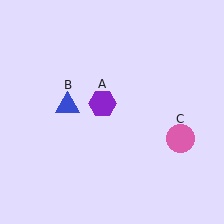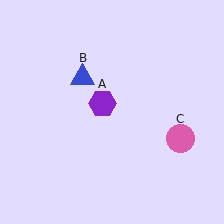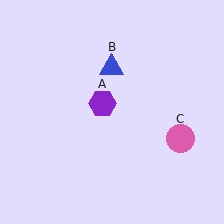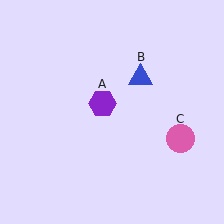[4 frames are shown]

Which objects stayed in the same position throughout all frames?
Purple hexagon (object A) and pink circle (object C) remained stationary.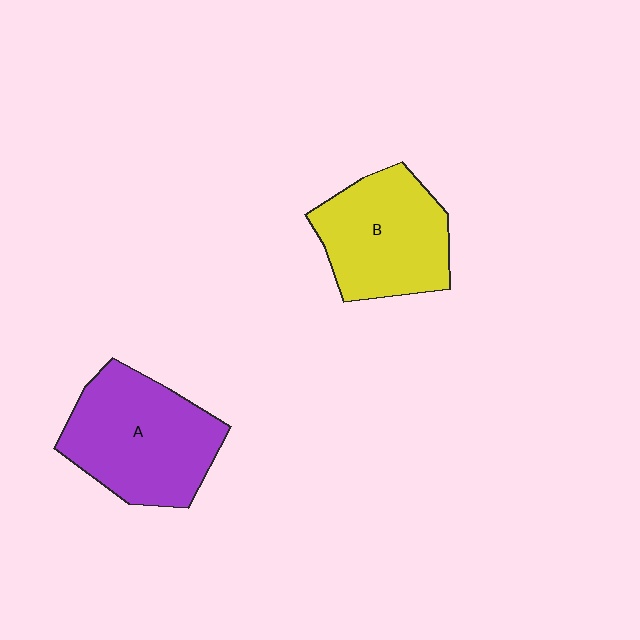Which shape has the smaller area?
Shape B (yellow).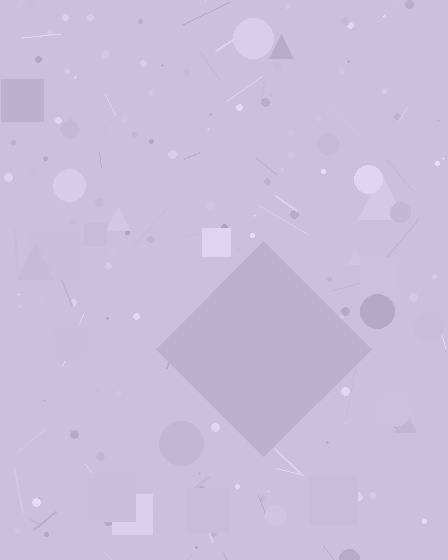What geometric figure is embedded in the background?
A diamond is embedded in the background.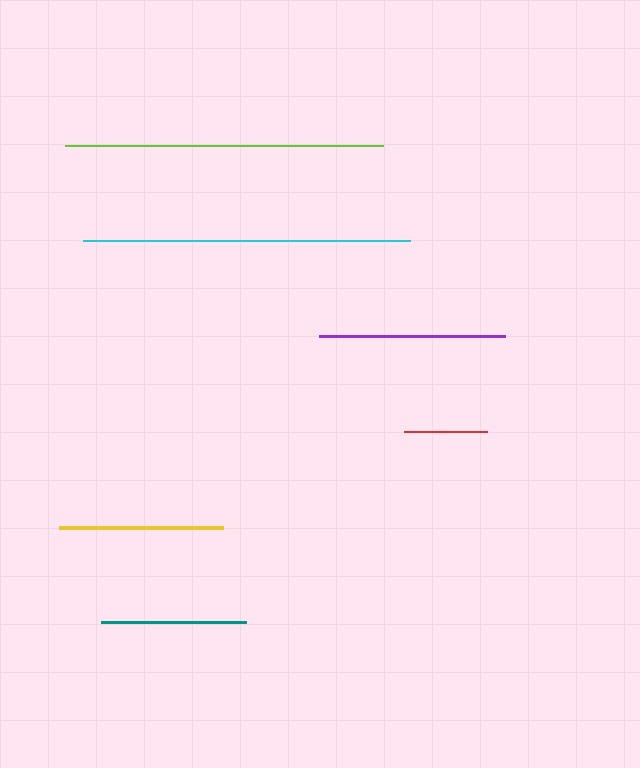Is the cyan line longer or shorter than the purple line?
The cyan line is longer than the purple line.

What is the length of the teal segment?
The teal segment is approximately 145 pixels long.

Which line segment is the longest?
The cyan line is the longest at approximately 327 pixels.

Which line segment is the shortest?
The red line is the shortest at approximately 83 pixels.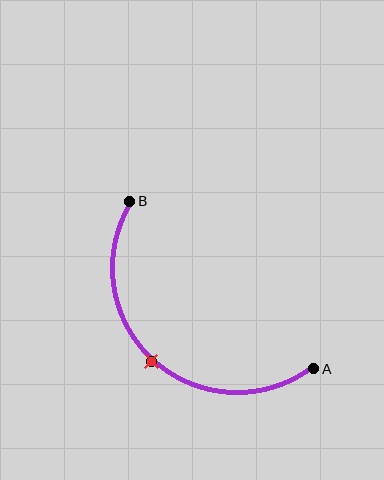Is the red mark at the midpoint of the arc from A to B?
Yes. The red mark lies on the arc at equal arc-length from both A and B — it is the arc midpoint.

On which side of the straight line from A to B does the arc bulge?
The arc bulges below and to the left of the straight line connecting A and B.